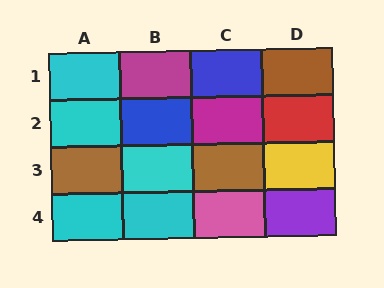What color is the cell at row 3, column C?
Brown.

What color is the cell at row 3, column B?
Cyan.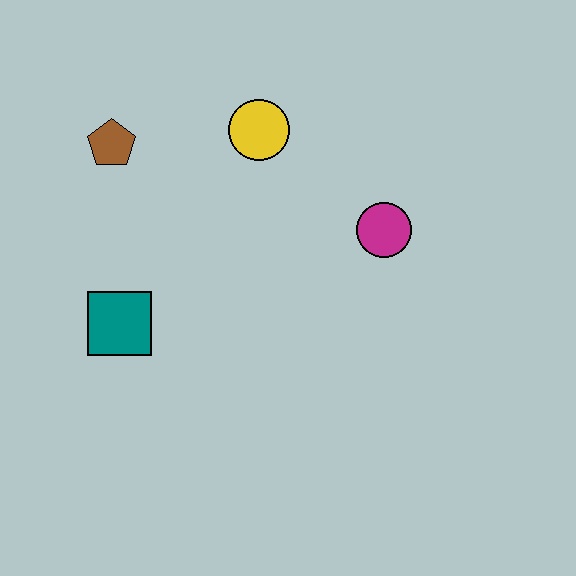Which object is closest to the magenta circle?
The yellow circle is closest to the magenta circle.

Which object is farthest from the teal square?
The magenta circle is farthest from the teal square.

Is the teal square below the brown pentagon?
Yes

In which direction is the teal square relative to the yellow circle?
The teal square is below the yellow circle.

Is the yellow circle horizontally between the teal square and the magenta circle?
Yes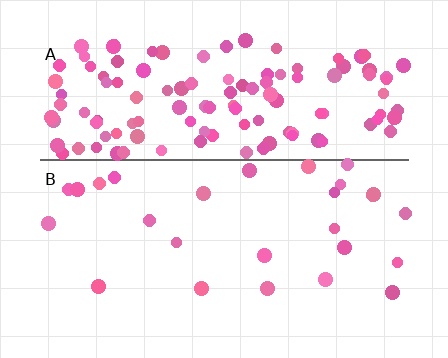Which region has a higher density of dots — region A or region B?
A (the top).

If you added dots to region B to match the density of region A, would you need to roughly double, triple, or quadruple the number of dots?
Approximately quadruple.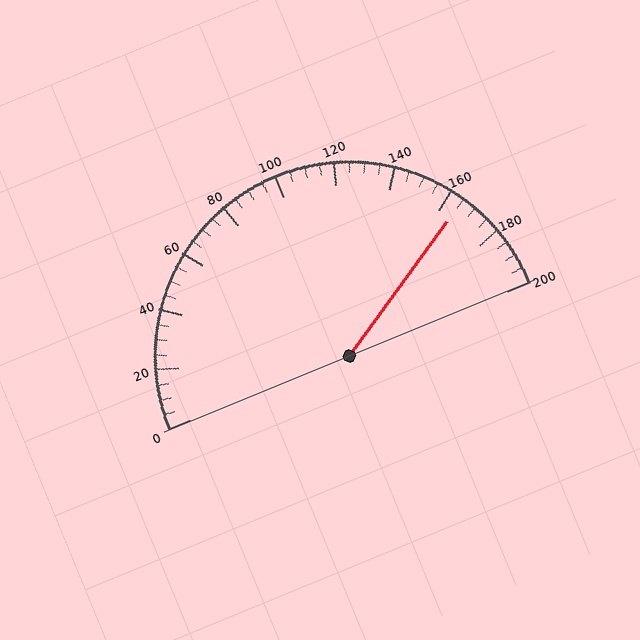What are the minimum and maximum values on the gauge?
The gauge ranges from 0 to 200.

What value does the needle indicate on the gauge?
The needle indicates approximately 165.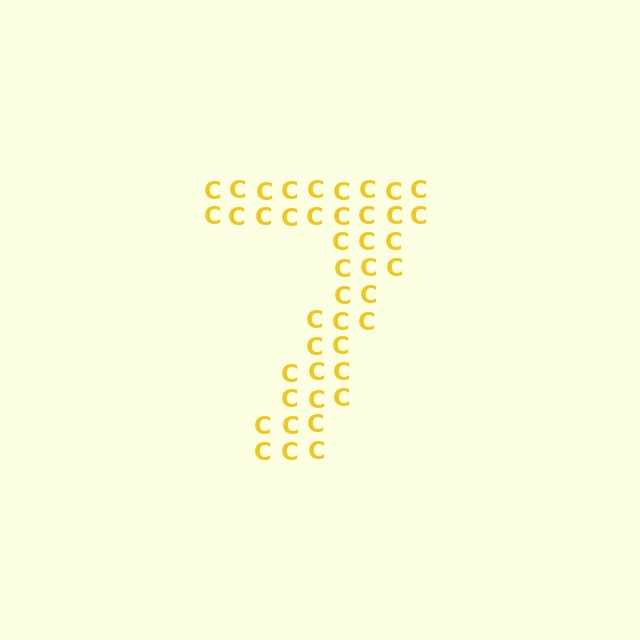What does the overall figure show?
The overall figure shows the digit 7.